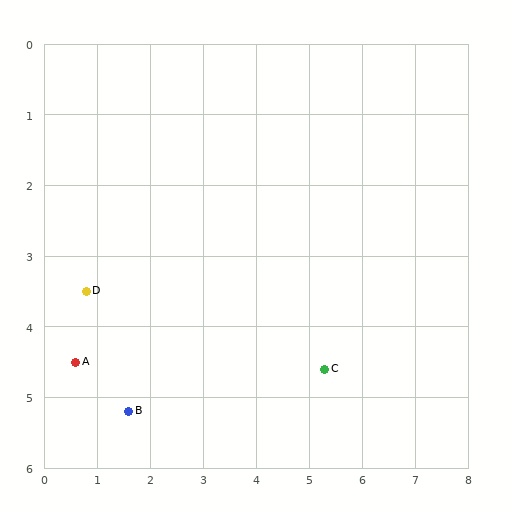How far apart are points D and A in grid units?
Points D and A are about 1.0 grid units apart.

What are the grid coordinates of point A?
Point A is at approximately (0.6, 4.5).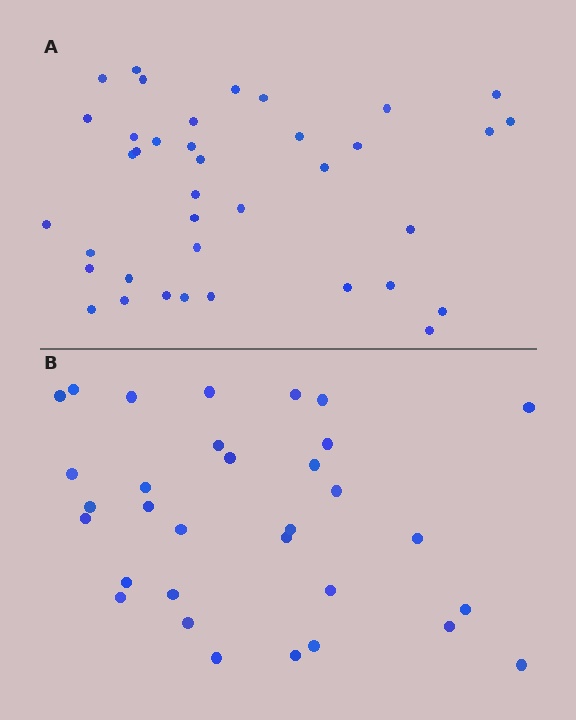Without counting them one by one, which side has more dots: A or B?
Region A (the top region) has more dots.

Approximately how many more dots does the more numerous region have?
Region A has about 6 more dots than region B.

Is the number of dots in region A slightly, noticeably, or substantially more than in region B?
Region A has only slightly more — the two regions are fairly close. The ratio is roughly 1.2 to 1.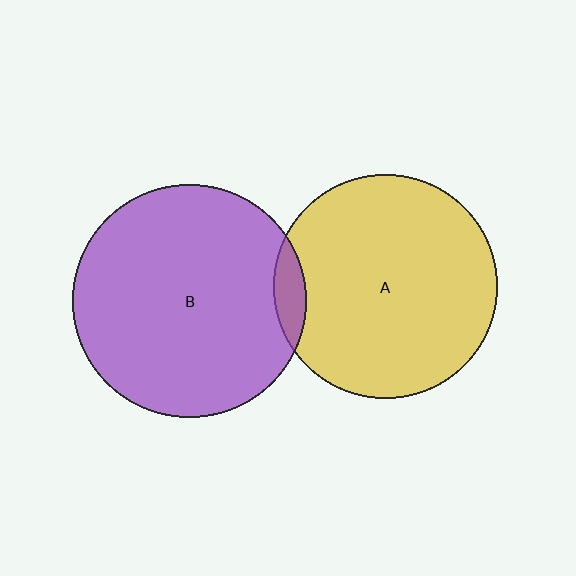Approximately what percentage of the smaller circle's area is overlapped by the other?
Approximately 5%.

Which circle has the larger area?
Circle B (purple).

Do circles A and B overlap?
Yes.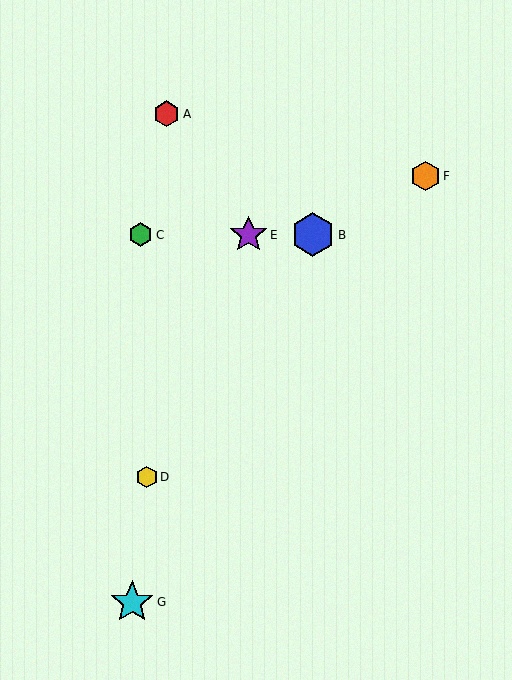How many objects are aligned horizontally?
3 objects (B, C, E) are aligned horizontally.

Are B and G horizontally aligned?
No, B is at y≈235 and G is at y≈602.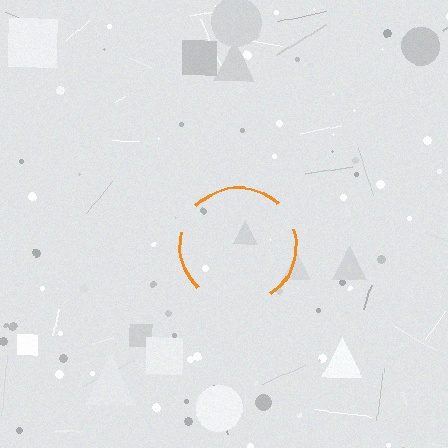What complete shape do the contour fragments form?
The contour fragments form a circle.